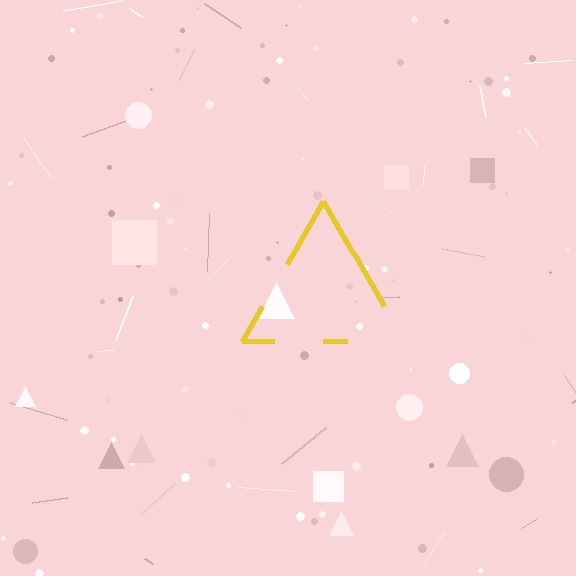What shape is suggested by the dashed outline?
The dashed outline suggests a triangle.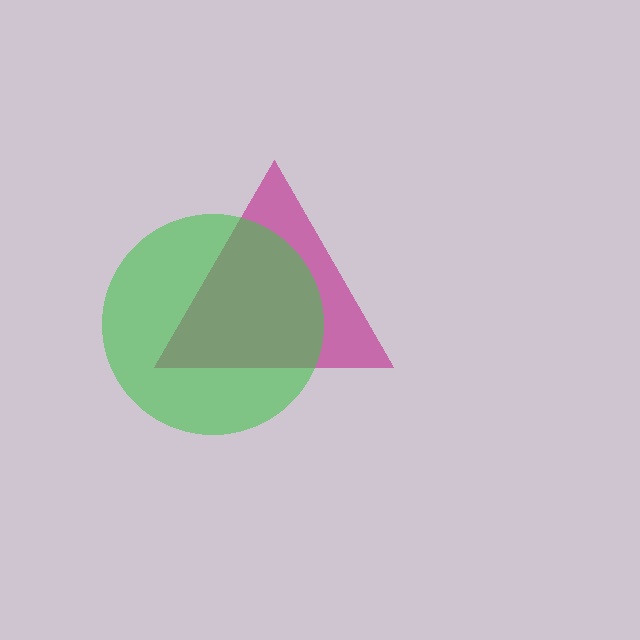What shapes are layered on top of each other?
The layered shapes are: a magenta triangle, a green circle.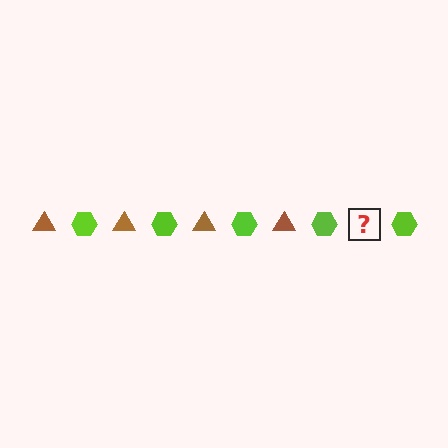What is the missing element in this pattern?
The missing element is a brown triangle.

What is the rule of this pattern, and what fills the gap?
The rule is that the pattern alternates between brown triangle and lime hexagon. The gap should be filled with a brown triangle.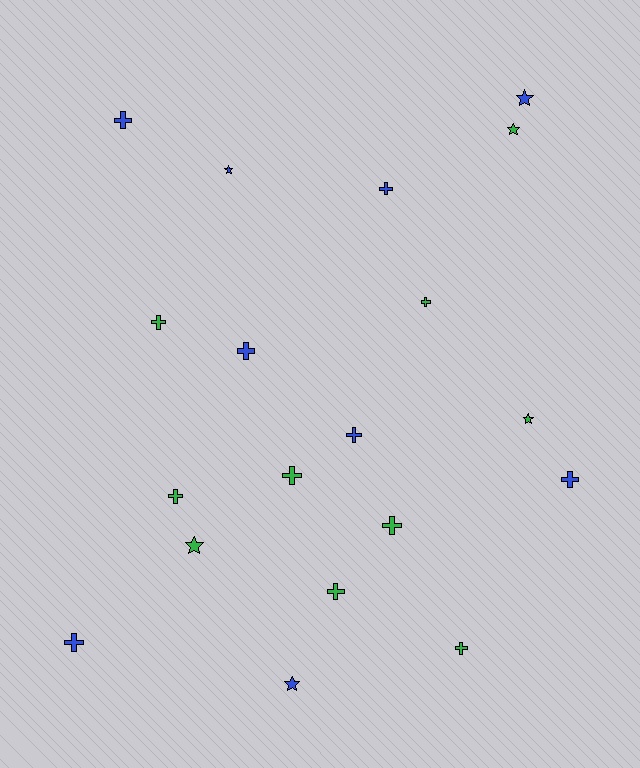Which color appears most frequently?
Green, with 10 objects.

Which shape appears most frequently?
Cross, with 13 objects.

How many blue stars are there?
There are 3 blue stars.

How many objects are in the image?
There are 19 objects.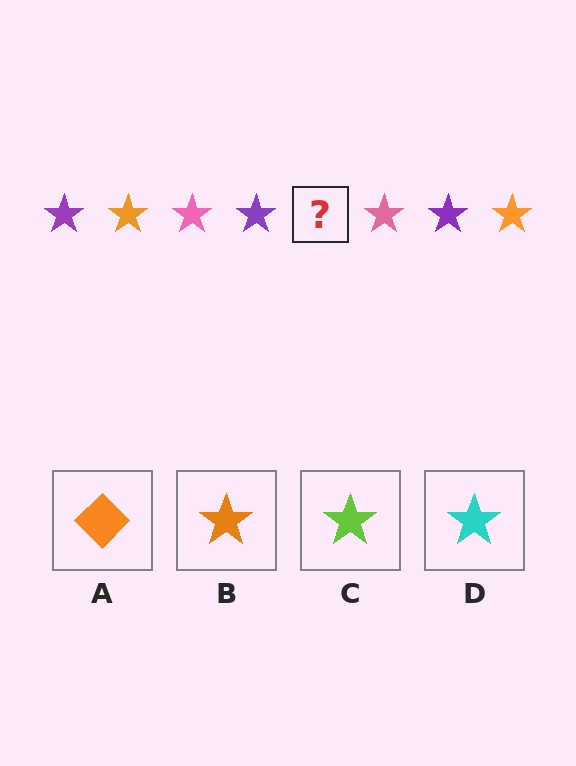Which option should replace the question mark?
Option B.